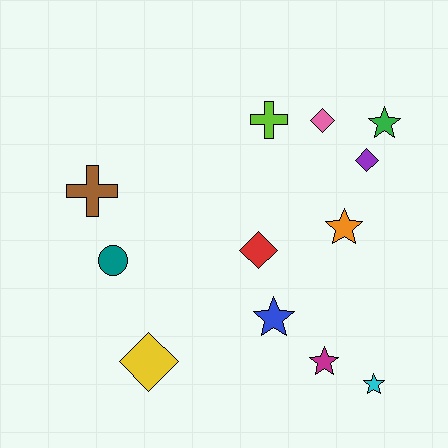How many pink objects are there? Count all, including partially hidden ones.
There is 1 pink object.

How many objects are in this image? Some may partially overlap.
There are 12 objects.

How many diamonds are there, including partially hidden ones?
There are 4 diamonds.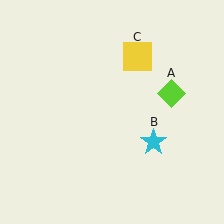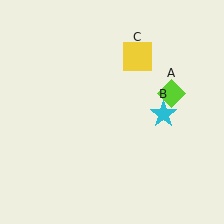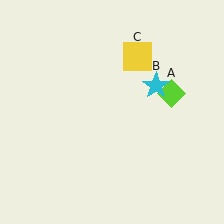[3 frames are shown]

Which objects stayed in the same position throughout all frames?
Lime diamond (object A) and yellow square (object C) remained stationary.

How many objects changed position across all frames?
1 object changed position: cyan star (object B).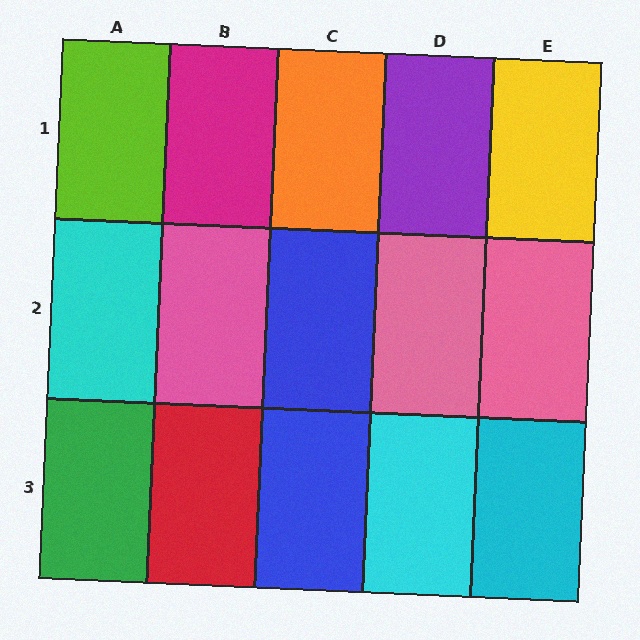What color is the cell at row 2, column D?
Pink.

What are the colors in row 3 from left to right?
Green, red, blue, cyan, cyan.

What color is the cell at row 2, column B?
Pink.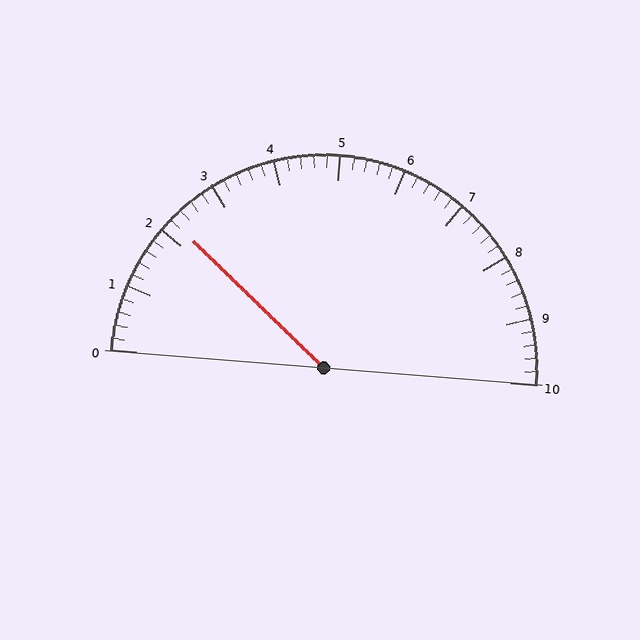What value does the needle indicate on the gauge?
The needle indicates approximately 2.2.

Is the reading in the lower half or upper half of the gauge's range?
The reading is in the lower half of the range (0 to 10).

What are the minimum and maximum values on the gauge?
The gauge ranges from 0 to 10.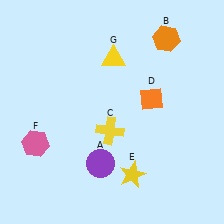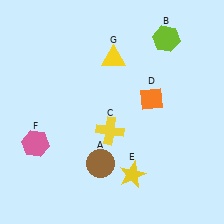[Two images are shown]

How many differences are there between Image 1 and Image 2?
There are 2 differences between the two images.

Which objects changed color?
A changed from purple to brown. B changed from orange to lime.